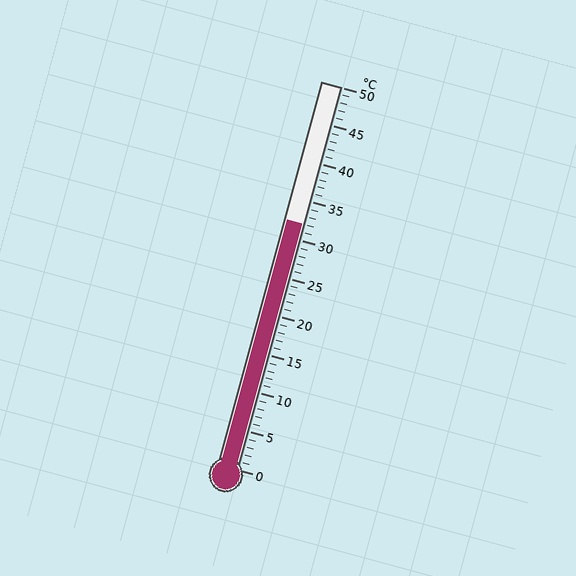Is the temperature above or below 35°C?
The temperature is below 35°C.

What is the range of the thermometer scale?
The thermometer scale ranges from 0°C to 50°C.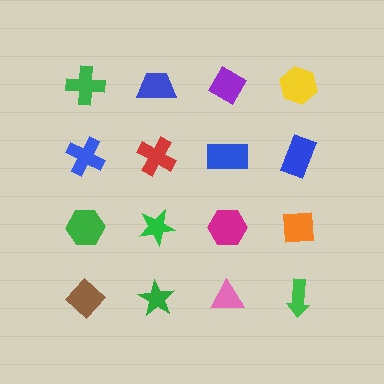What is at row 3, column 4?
An orange square.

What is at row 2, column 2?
A red cross.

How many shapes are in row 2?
4 shapes.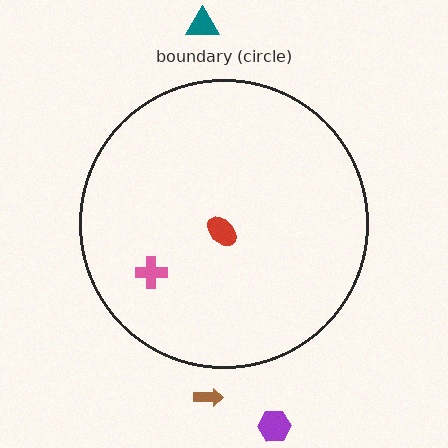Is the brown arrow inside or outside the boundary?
Outside.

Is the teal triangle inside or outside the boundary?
Outside.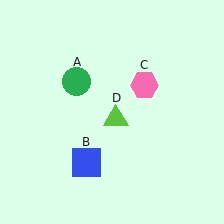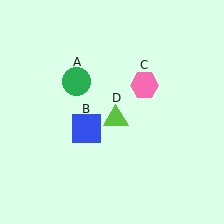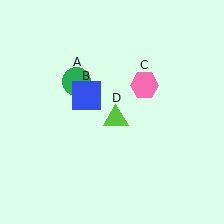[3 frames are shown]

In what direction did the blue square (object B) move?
The blue square (object B) moved up.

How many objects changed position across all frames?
1 object changed position: blue square (object B).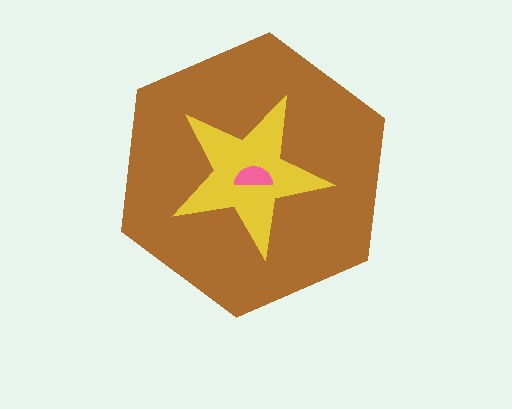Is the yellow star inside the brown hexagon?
Yes.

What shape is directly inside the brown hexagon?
The yellow star.